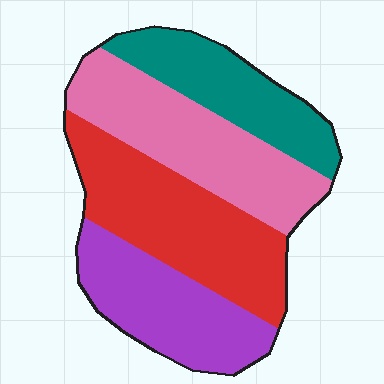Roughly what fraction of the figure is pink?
Pink takes up about one quarter (1/4) of the figure.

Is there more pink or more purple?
Pink.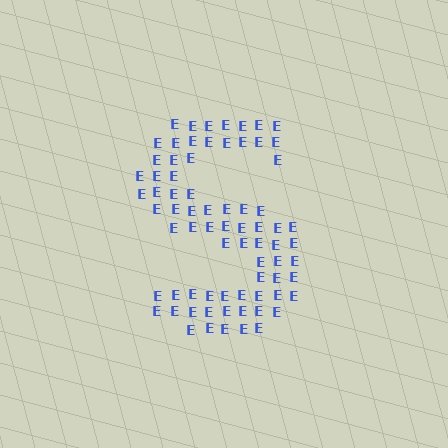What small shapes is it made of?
It is made of small letter E's.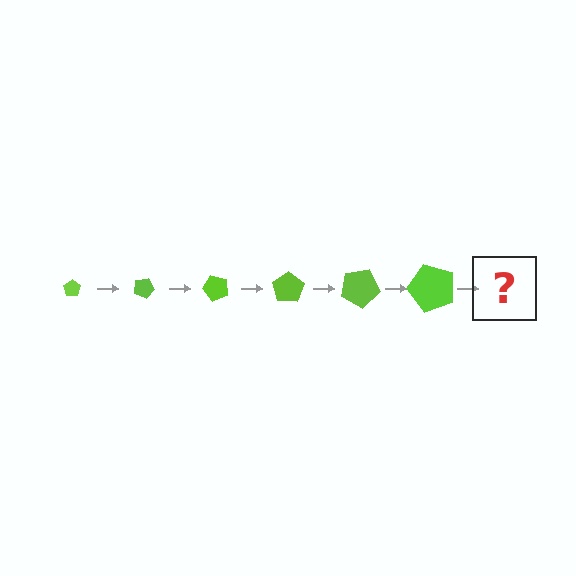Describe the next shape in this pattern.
It should be a pentagon, larger than the previous one and rotated 150 degrees from the start.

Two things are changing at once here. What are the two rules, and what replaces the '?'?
The two rules are that the pentagon grows larger each step and it rotates 25 degrees each step. The '?' should be a pentagon, larger than the previous one and rotated 150 degrees from the start.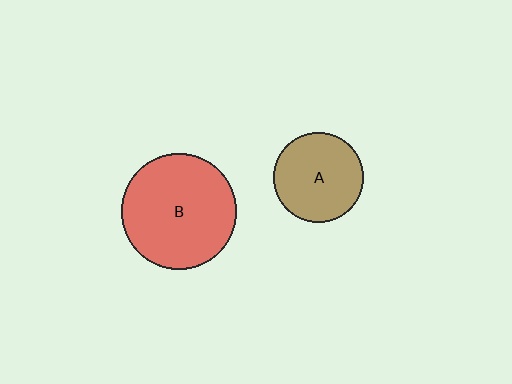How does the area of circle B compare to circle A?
Approximately 1.6 times.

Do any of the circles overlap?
No, none of the circles overlap.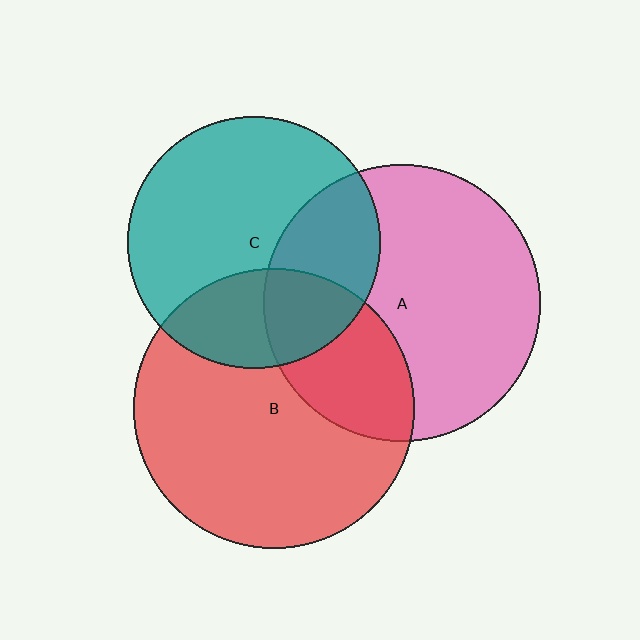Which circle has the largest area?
Circle B (red).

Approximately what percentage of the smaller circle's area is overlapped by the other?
Approximately 30%.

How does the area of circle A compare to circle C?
Approximately 1.2 times.